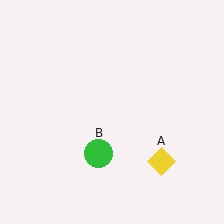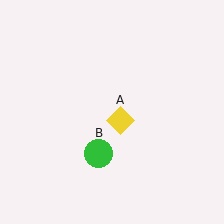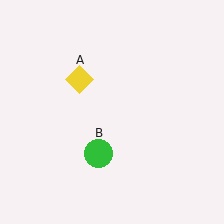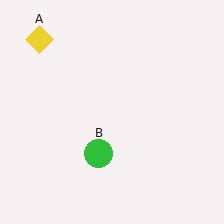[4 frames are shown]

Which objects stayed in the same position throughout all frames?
Green circle (object B) remained stationary.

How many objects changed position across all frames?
1 object changed position: yellow diamond (object A).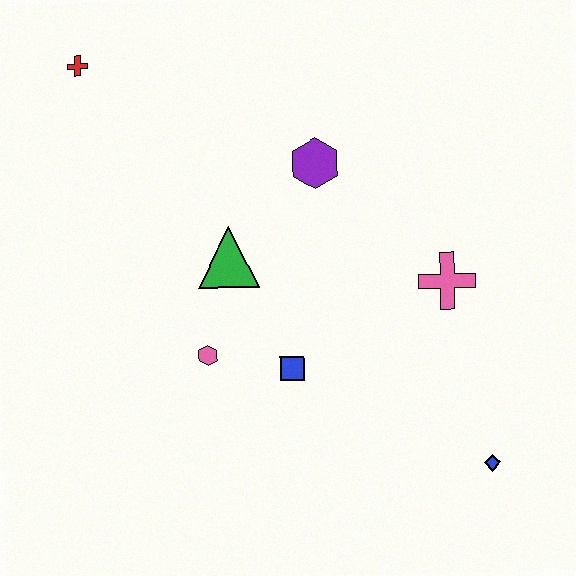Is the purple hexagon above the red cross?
No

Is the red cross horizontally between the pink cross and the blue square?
No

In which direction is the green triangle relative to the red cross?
The green triangle is below the red cross.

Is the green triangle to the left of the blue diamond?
Yes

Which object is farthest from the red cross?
The blue diamond is farthest from the red cross.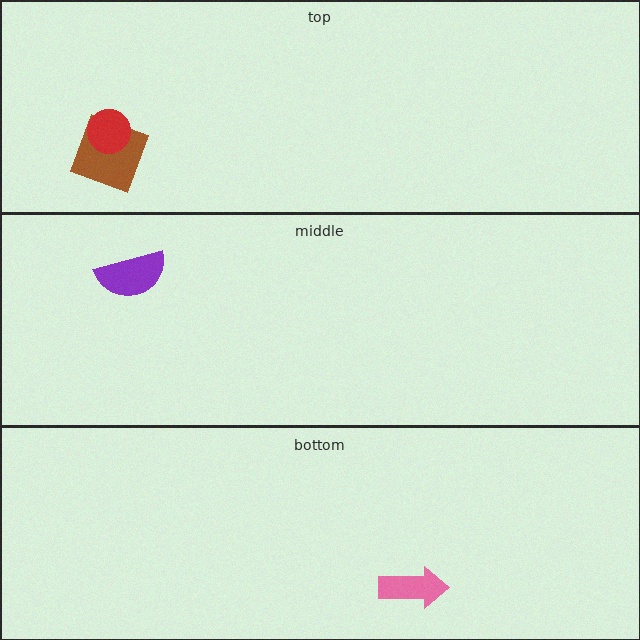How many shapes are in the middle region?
1.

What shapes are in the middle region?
The purple semicircle.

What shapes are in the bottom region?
The pink arrow.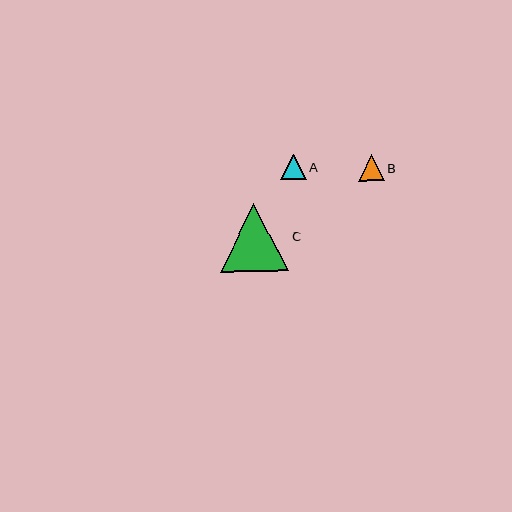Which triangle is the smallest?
Triangle A is the smallest with a size of approximately 25 pixels.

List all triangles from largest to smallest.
From largest to smallest: C, B, A.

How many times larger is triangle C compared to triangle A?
Triangle C is approximately 2.7 times the size of triangle A.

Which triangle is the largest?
Triangle C is the largest with a size of approximately 68 pixels.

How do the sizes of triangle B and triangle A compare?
Triangle B and triangle A are approximately the same size.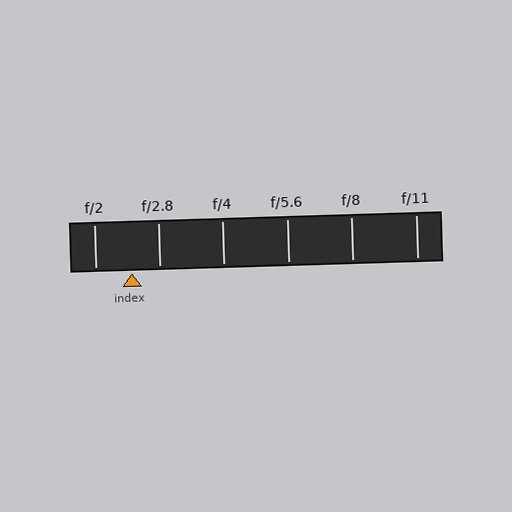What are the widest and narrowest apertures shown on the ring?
The widest aperture shown is f/2 and the narrowest is f/11.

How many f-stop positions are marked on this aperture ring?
There are 6 f-stop positions marked.